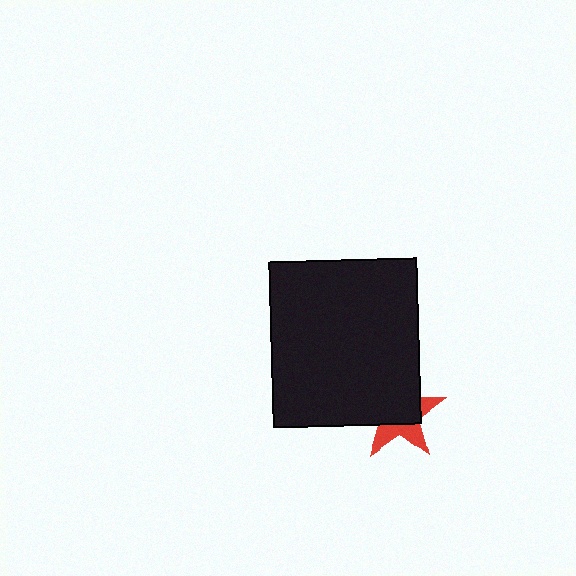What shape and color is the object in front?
The object in front is a black rectangle.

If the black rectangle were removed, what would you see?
You would see the complete red star.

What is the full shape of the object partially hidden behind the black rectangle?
The partially hidden object is a red star.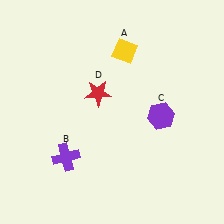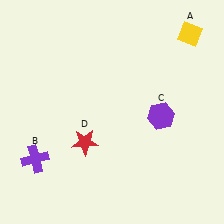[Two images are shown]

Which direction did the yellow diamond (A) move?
The yellow diamond (A) moved right.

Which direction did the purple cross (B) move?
The purple cross (B) moved left.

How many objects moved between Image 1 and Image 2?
3 objects moved between the two images.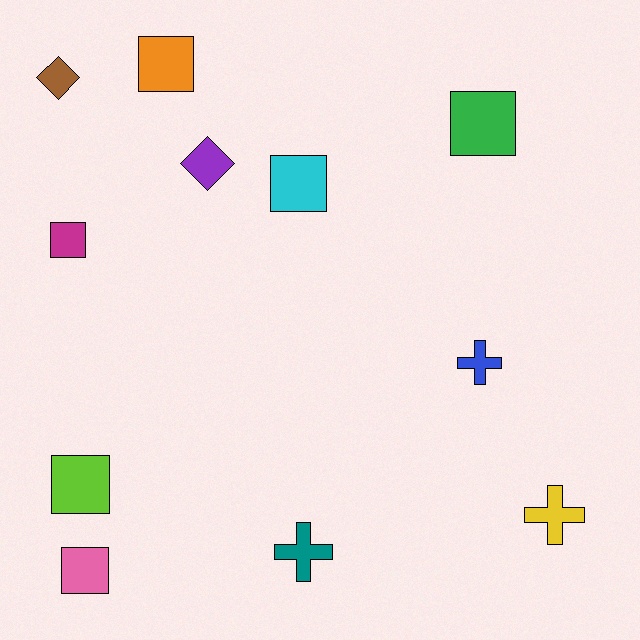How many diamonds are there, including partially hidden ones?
There are 2 diamonds.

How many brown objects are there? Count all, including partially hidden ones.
There is 1 brown object.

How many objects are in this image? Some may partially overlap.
There are 11 objects.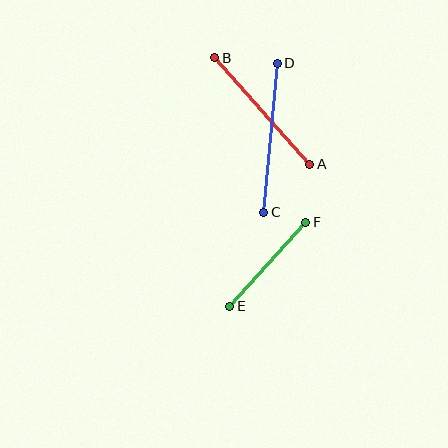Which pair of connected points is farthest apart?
Points C and D are farthest apart.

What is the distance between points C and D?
The distance is approximately 150 pixels.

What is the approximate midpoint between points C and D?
The midpoint is at approximately (270, 138) pixels.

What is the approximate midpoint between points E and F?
The midpoint is at approximately (268, 264) pixels.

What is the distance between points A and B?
The distance is approximately 143 pixels.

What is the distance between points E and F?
The distance is approximately 113 pixels.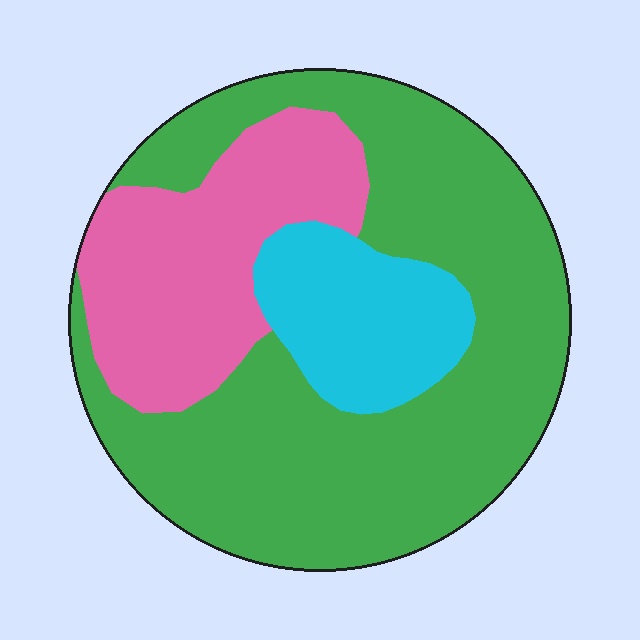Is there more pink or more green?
Green.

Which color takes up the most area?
Green, at roughly 60%.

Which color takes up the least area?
Cyan, at roughly 15%.